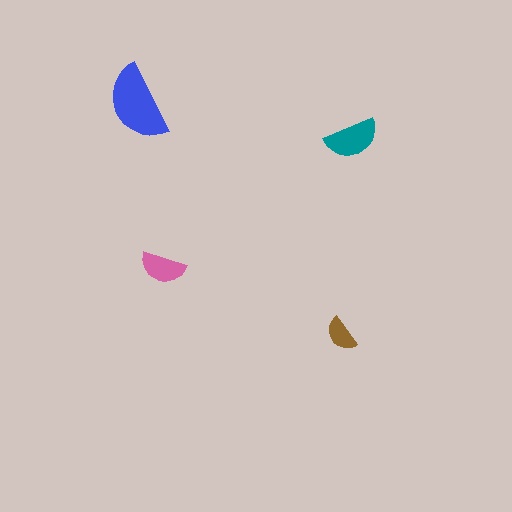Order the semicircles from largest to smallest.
the blue one, the teal one, the pink one, the brown one.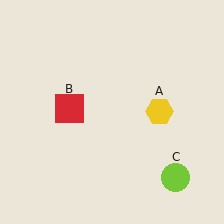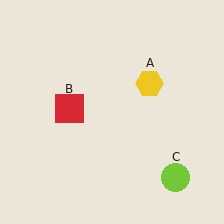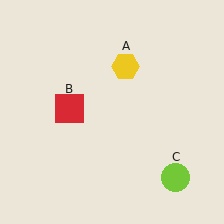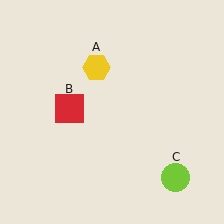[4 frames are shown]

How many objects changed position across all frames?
1 object changed position: yellow hexagon (object A).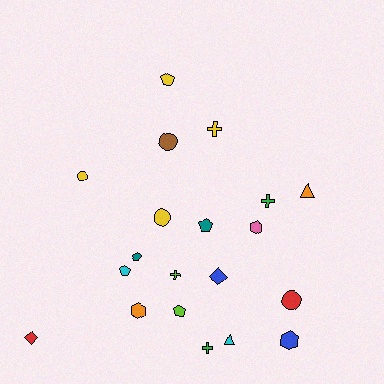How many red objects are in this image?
There are 2 red objects.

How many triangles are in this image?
There are 2 triangles.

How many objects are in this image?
There are 20 objects.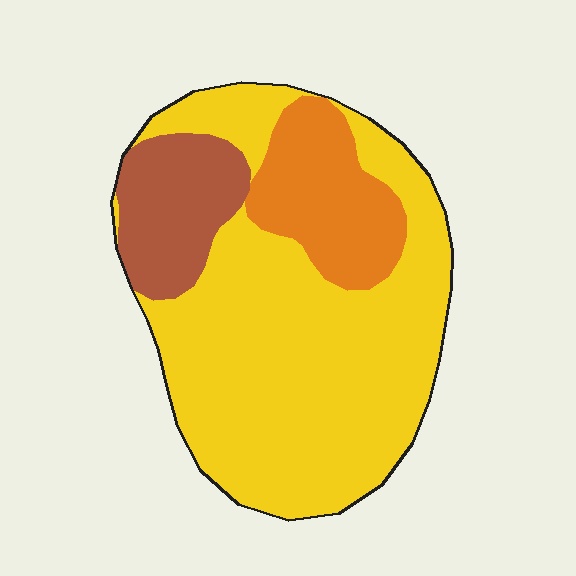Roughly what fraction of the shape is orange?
Orange covers about 15% of the shape.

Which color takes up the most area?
Yellow, at roughly 70%.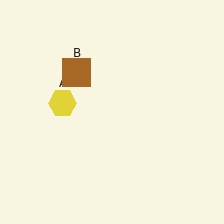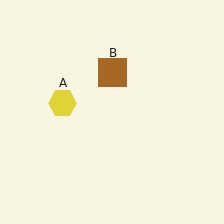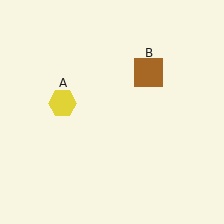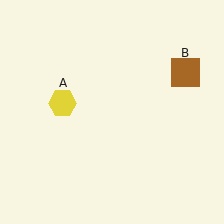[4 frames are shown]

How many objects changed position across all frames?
1 object changed position: brown square (object B).